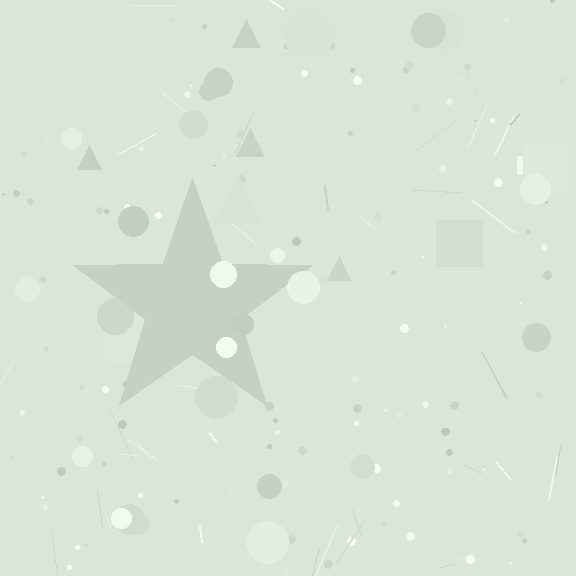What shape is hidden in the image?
A star is hidden in the image.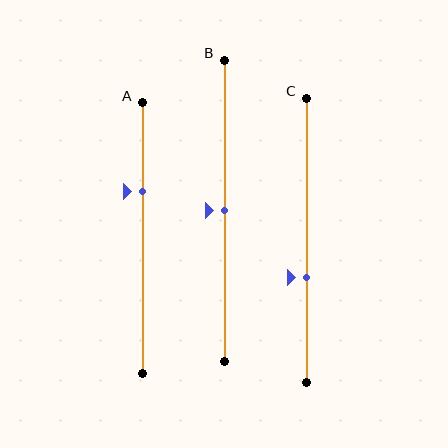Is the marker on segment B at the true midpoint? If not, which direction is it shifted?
Yes, the marker on segment B is at the true midpoint.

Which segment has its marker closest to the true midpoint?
Segment B has its marker closest to the true midpoint.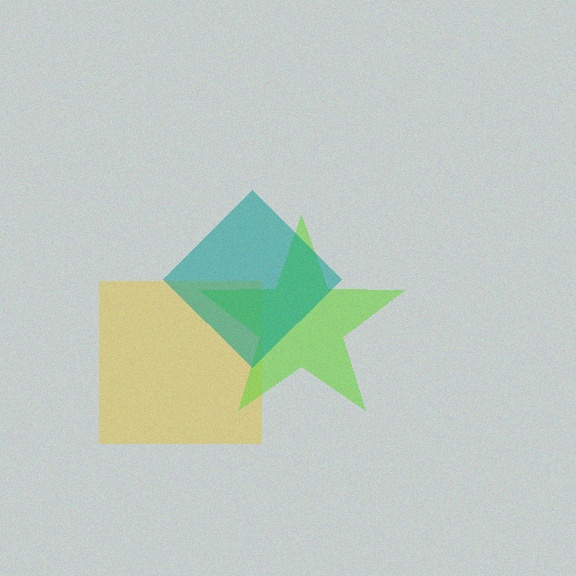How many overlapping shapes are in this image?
There are 3 overlapping shapes in the image.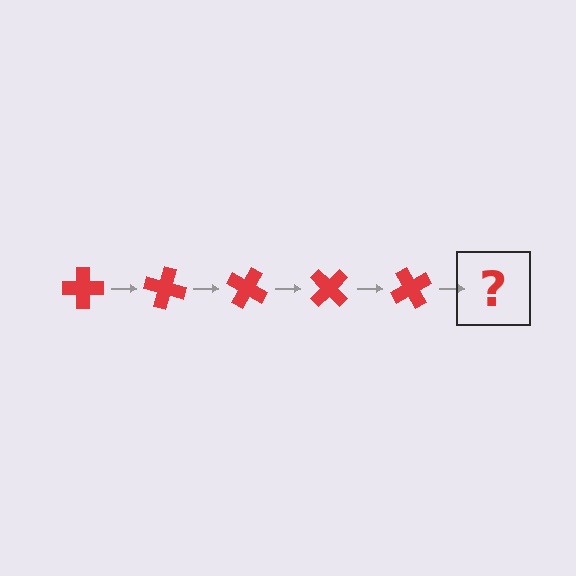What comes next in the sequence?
The next element should be a red cross rotated 75 degrees.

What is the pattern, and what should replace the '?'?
The pattern is that the cross rotates 15 degrees each step. The '?' should be a red cross rotated 75 degrees.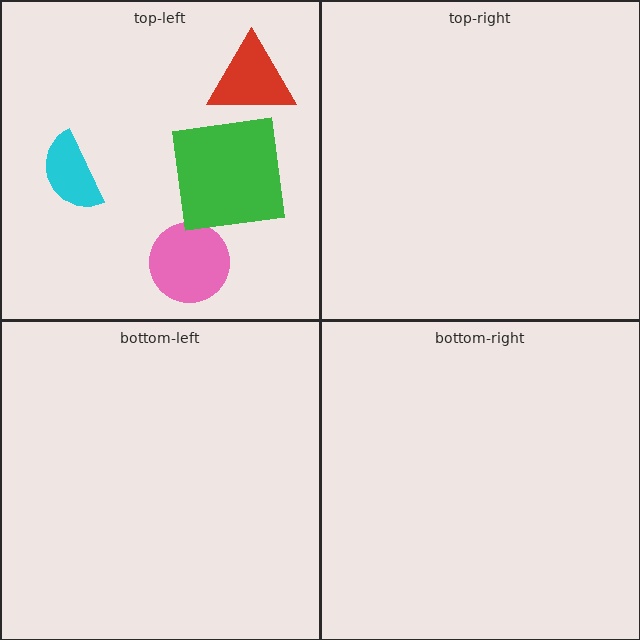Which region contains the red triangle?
The top-left region.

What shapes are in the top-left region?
The pink circle, the green square, the cyan semicircle, the red triangle.